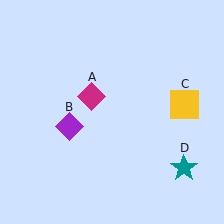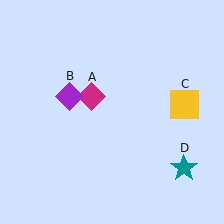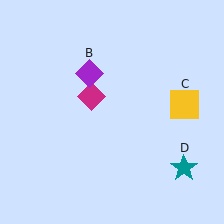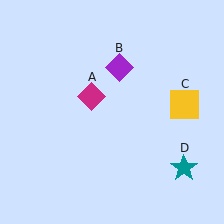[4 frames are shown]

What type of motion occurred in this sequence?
The purple diamond (object B) rotated clockwise around the center of the scene.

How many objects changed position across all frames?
1 object changed position: purple diamond (object B).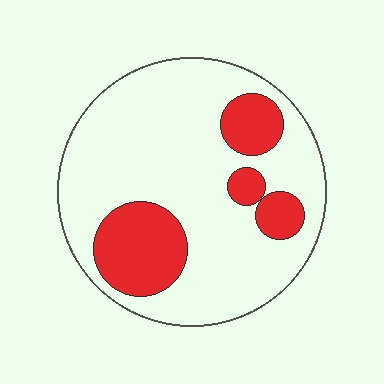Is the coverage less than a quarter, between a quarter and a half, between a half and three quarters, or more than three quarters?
Less than a quarter.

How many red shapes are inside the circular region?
4.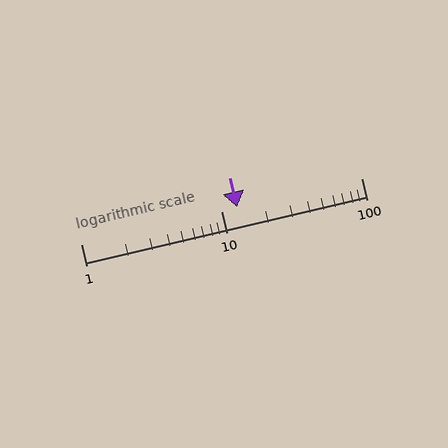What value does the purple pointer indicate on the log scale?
The pointer indicates approximately 13.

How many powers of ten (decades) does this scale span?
The scale spans 2 decades, from 1 to 100.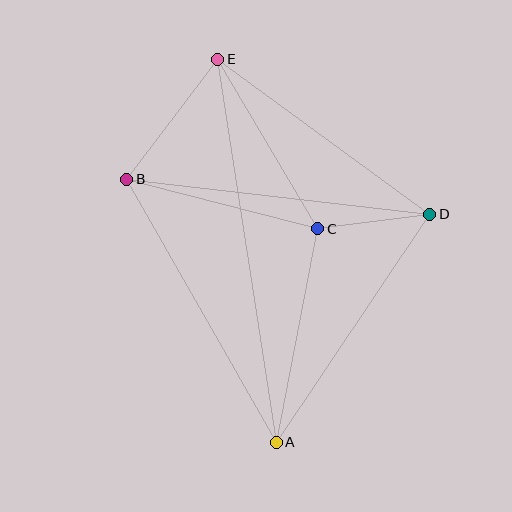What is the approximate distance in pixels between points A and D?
The distance between A and D is approximately 275 pixels.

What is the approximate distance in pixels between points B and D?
The distance between B and D is approximately 305 pixels.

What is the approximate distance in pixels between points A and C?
The distance between A and C is approximately 218 pixels.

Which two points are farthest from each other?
Points A and E are farthest from each other.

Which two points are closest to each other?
Points C and D are closest to each other.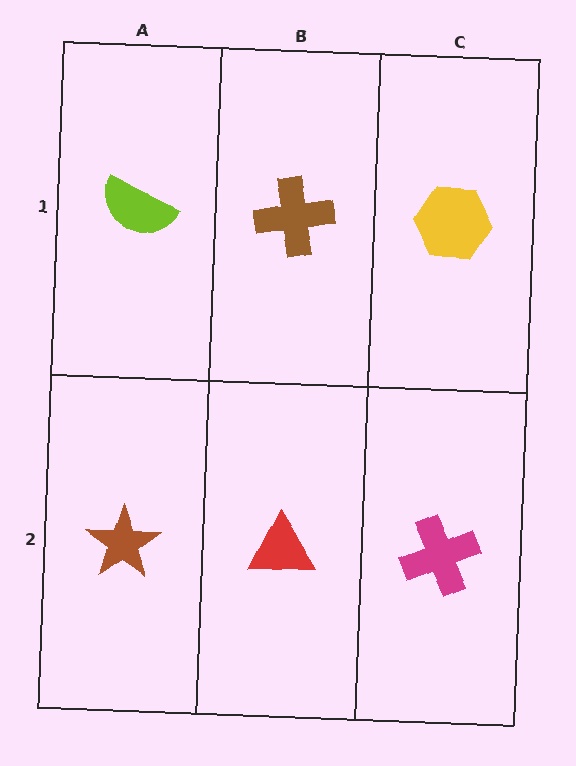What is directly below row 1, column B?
A red triangle.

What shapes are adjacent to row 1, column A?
A brown star (row 2, column A), a brown cross (row 1, column B).